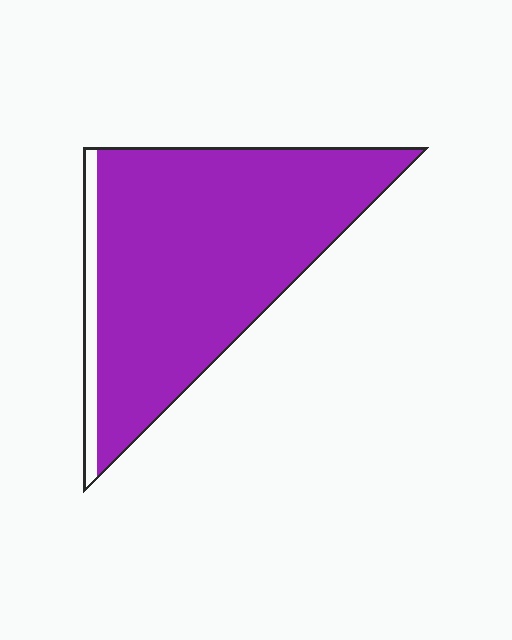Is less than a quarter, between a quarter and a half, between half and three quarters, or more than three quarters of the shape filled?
More than three quarters.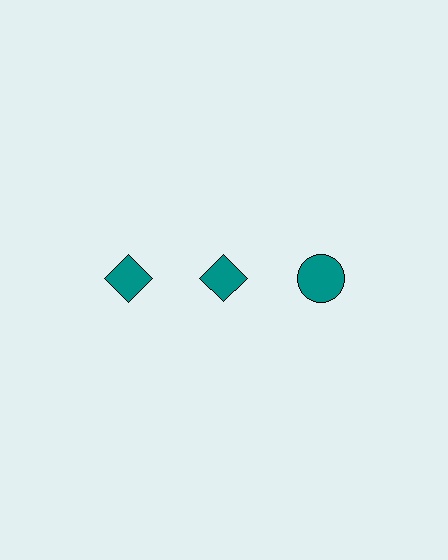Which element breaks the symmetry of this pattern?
The teal circle in the top row, center column breaks the symmetry. All other shapes are teal diamonds.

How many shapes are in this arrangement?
There are 3 shapes arranged in a grid pattern.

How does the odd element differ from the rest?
It has a different shape: circle instead of diamond.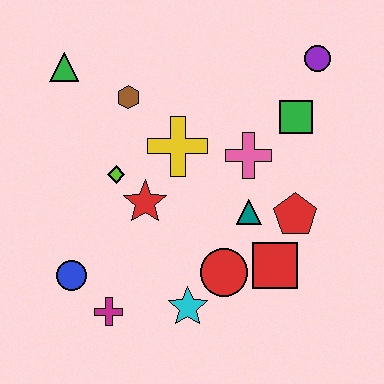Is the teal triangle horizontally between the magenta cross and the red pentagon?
Yes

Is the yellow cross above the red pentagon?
Yes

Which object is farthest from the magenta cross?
The purple circle is farthest from the magenta cross.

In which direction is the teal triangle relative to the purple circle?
The teal triangle is below the purple circle.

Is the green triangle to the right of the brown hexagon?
No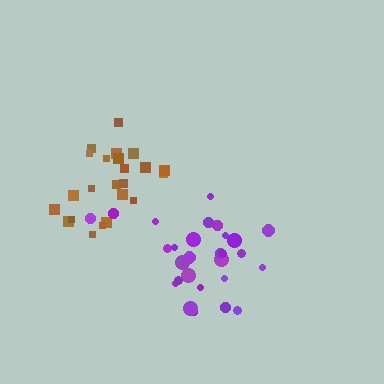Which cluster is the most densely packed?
Purple.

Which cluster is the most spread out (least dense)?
Brown.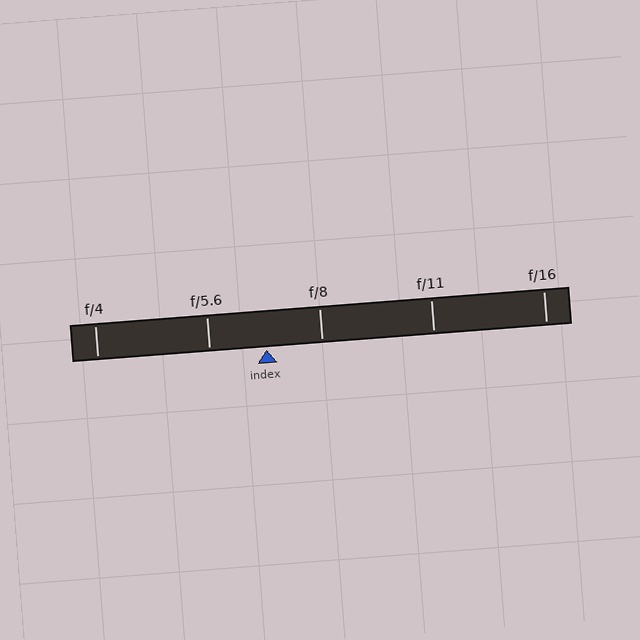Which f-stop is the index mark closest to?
The index mark is closest to f/8.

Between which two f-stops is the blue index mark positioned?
The index mark is between f/5.6 and f/8.